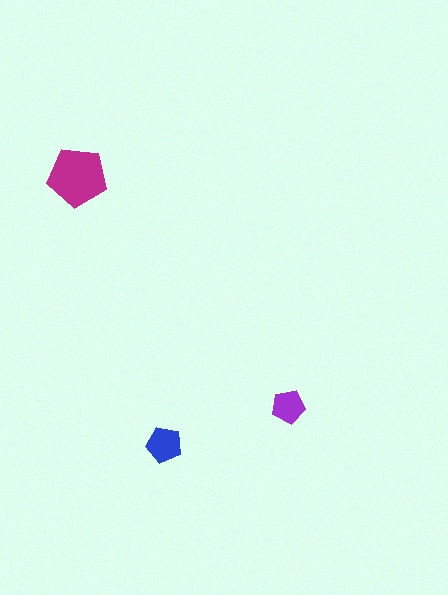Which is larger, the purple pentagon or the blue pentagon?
The blue one.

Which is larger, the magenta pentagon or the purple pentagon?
The magenta one.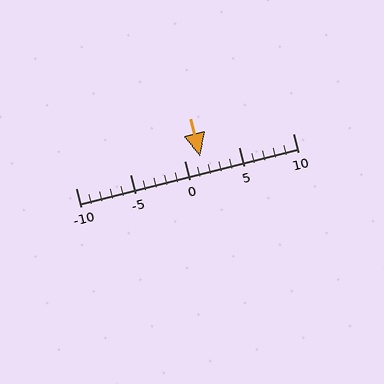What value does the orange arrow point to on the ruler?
The orange arrow points to approximately 2.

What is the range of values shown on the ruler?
The ruler shows values from -10 to 10.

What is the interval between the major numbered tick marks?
The major tick marks are spaced 5 units apart.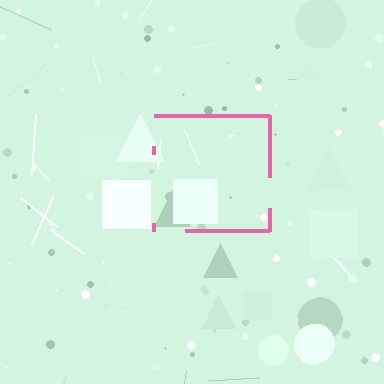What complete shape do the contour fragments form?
The contour fragments form a square.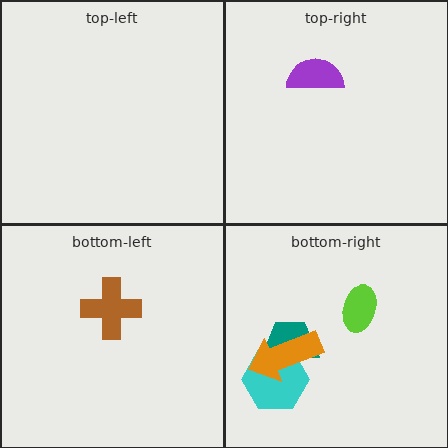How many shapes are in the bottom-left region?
1.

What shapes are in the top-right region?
The purple semicircle.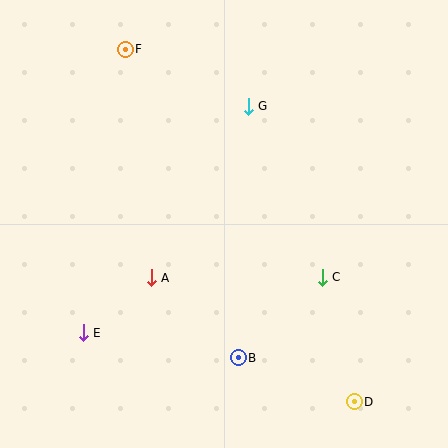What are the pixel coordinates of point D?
Point D is at (354, 402).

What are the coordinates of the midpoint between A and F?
The midpoint between A and F is at (138, 164).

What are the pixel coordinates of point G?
Point G is at (248, 106).